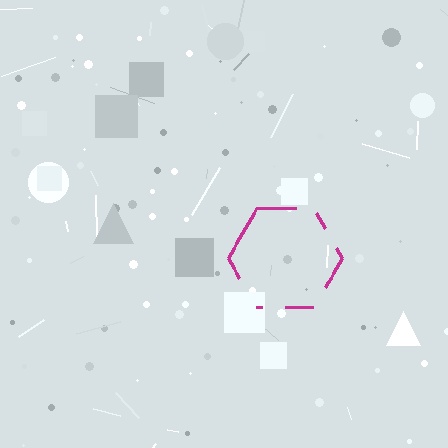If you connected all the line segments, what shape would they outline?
They would outline a hexagon.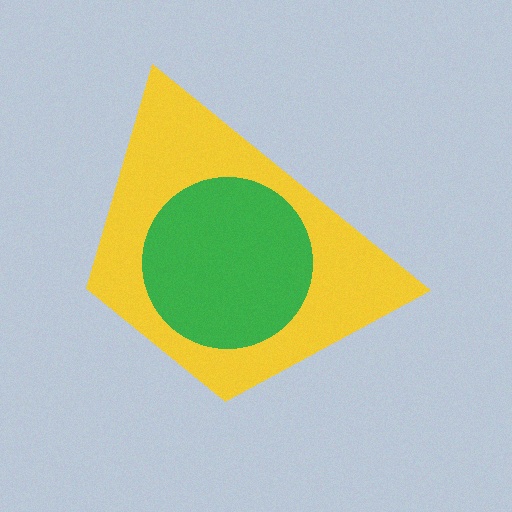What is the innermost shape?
The green circle.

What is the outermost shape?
The yellow trapezoid.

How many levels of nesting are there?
2.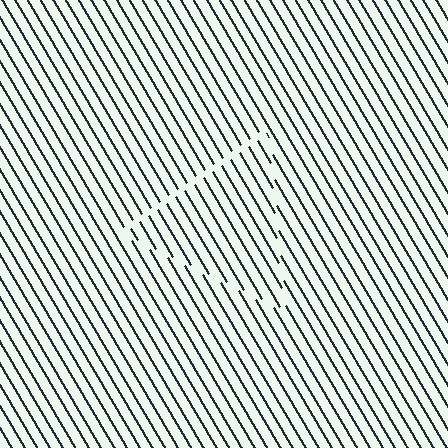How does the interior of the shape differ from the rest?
The interior of the shape contains the same grating, shifted by half a period — the contour is defined by the phase discontinuity where line-ends from the inner and outer gratings abut.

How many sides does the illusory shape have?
3 sides — the line-ends trace a triangle.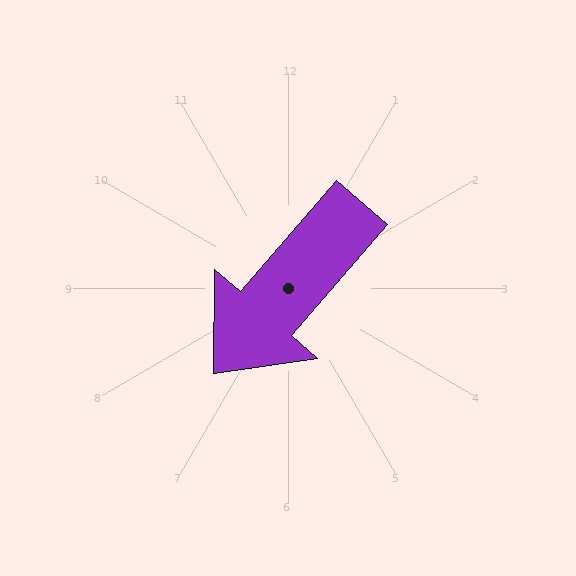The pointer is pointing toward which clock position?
Roughly 7 o'clock.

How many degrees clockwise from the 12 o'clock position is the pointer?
Approximately 221 degrees.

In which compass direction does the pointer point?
Southwest.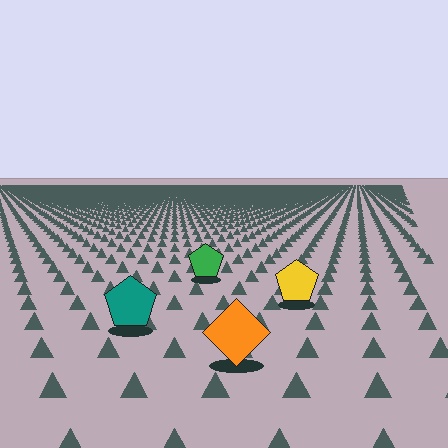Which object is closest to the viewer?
The orange diamond is closest. The texture marks near it are larger and more spread out.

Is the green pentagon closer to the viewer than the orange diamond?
No. The orange diamond is closer — you can tell from the texture gradient: the ground texture is coarser near it.